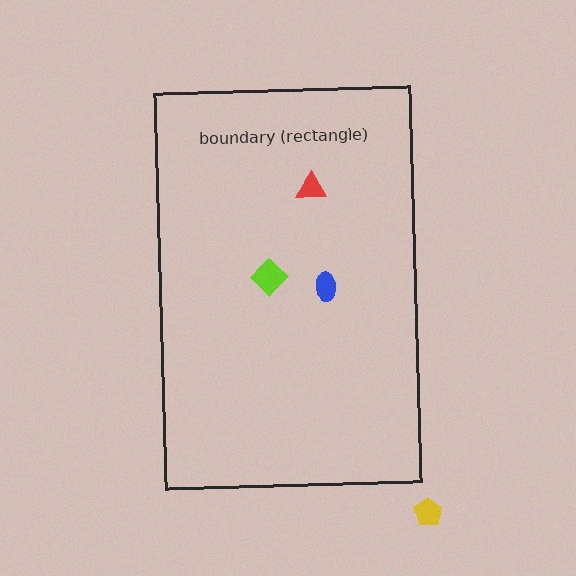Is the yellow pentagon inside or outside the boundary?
Outside.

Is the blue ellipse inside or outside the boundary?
Inside.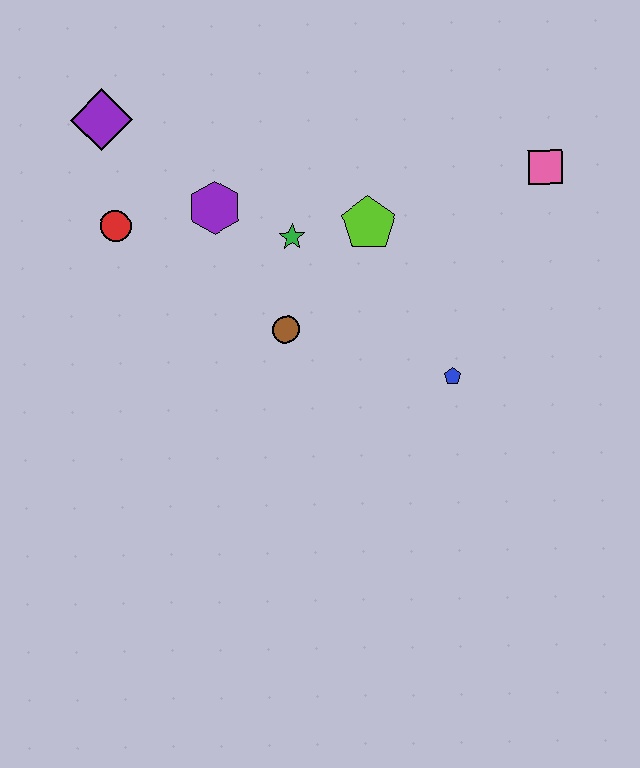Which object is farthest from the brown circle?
The pink square is farthest from the brown circle.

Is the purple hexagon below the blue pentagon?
No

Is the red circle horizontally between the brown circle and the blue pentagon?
No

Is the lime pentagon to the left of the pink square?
Yes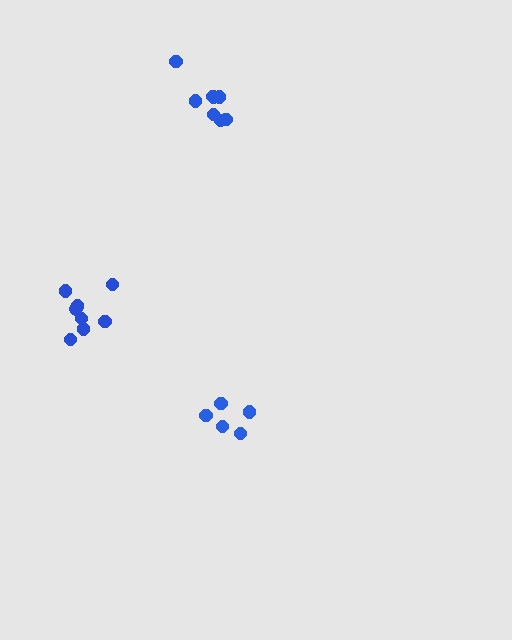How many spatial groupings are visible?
There are 3 spatial groupings.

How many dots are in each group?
Group 1: 8 dots, Group 2: 5 dots, Group 3: 8 dots (21 total).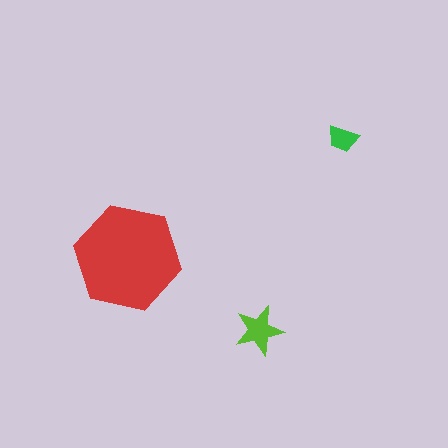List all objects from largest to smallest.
The red hexagon, the lime star, the green trapezoid.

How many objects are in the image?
There are 3 objects in the image.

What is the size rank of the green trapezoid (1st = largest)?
3rd.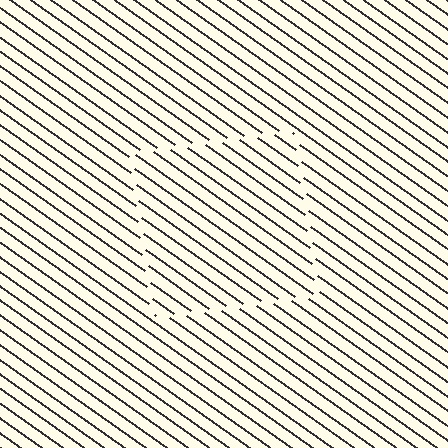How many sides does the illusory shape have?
4 sides — the line-ends trace a square.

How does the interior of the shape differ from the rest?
The interior of the shape contains the same grating, shifted by half a period — the contour is defined by the phase discontinuity where line-ends from the inner and outer gratings abut.